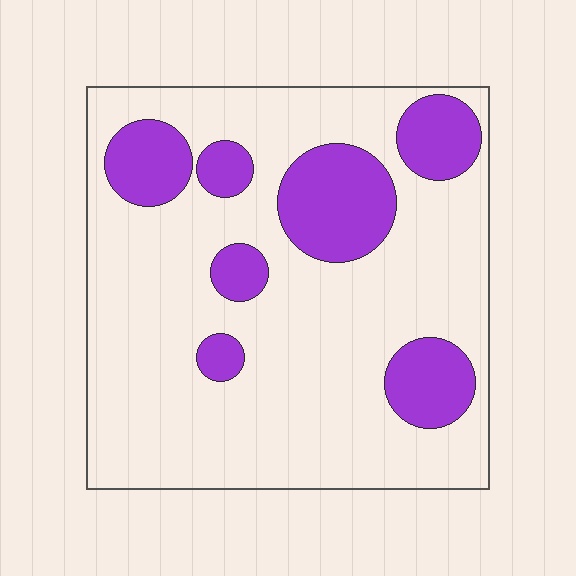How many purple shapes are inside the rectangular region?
7.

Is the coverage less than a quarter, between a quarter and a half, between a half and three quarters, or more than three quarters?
Less than a quarter.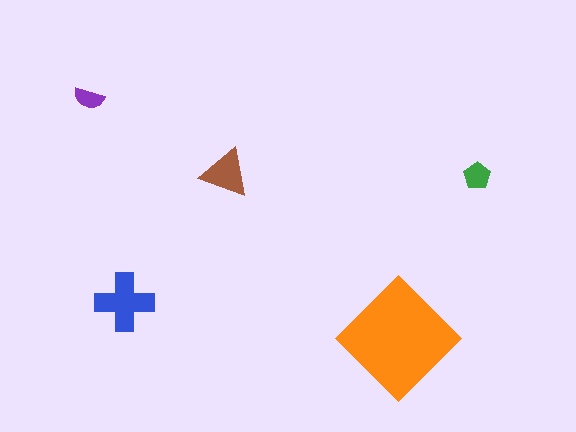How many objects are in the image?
There are 5 objects in the image.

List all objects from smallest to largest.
The purple semicircle, the green pentagon, the brown triangle, the blue cross, the orange diamond.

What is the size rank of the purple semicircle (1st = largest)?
5th.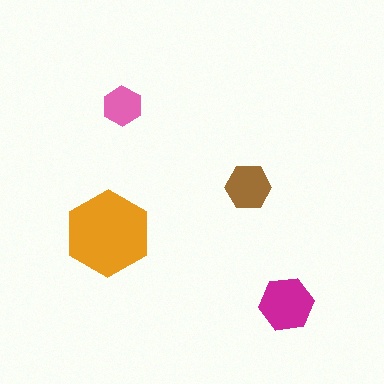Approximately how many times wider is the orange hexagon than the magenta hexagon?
About 1.5 times wider.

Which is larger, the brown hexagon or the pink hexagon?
The brown one.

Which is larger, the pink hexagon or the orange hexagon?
The orange one.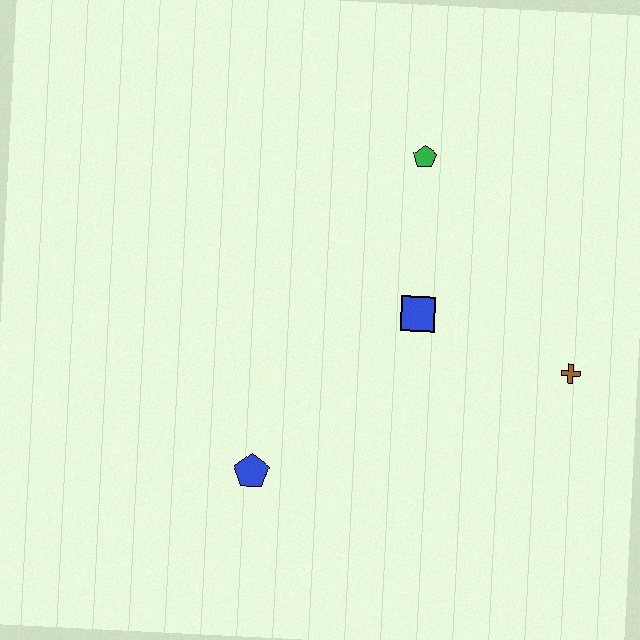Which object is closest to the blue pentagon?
The blue square is closest to the blue pentagon.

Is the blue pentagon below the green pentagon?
Yes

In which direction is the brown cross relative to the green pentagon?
The brown cross is below the green pentagon.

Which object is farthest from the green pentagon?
The blue pentagon is farthest from the green pentagon.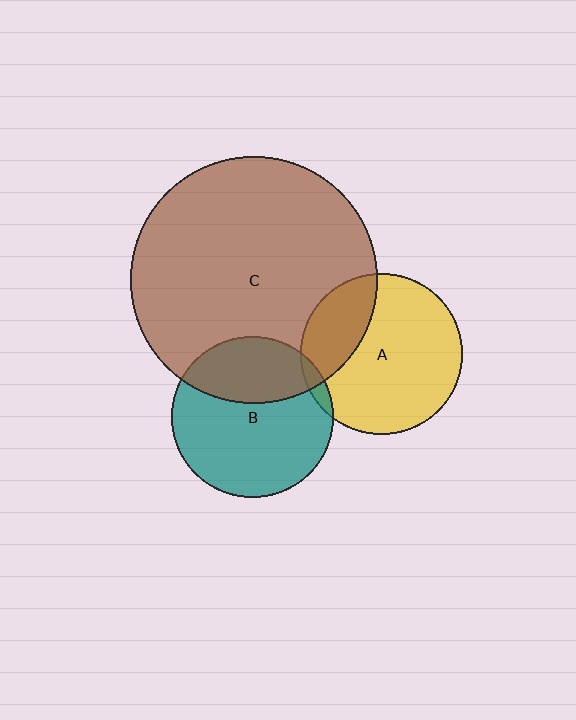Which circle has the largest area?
Circle C (brown).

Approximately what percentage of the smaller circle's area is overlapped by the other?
Approximately 35%.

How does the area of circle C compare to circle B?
Approximately 2.3 times.